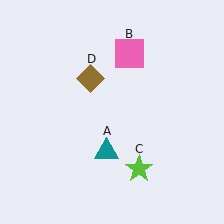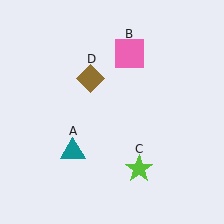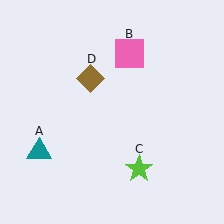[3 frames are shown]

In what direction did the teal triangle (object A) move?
The teal triangle (object A) moved left.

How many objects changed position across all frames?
1 object changed position: teal triangle (object A).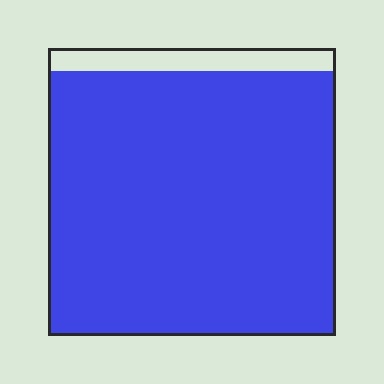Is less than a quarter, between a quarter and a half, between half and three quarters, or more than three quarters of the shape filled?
More than three quarters.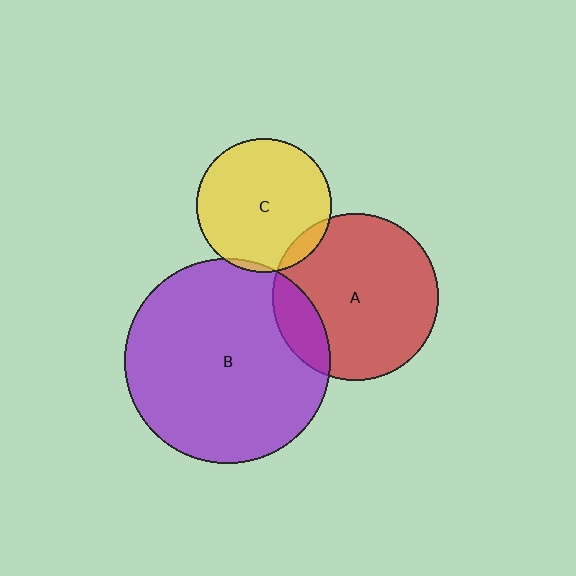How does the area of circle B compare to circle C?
Approximately 2.4 times.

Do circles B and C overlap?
Yes.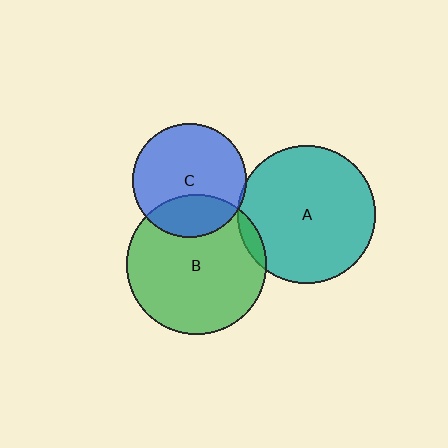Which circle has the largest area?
Circle B (green).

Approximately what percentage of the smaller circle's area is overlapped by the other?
Approximately 25%.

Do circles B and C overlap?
Yes.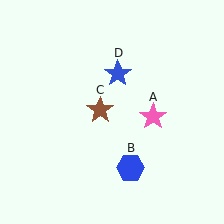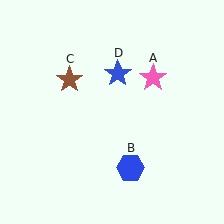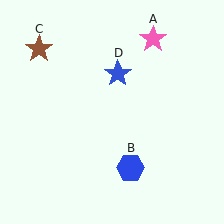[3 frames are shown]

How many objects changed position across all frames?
2 objects changed position: pink star (object A), brown star (object C).